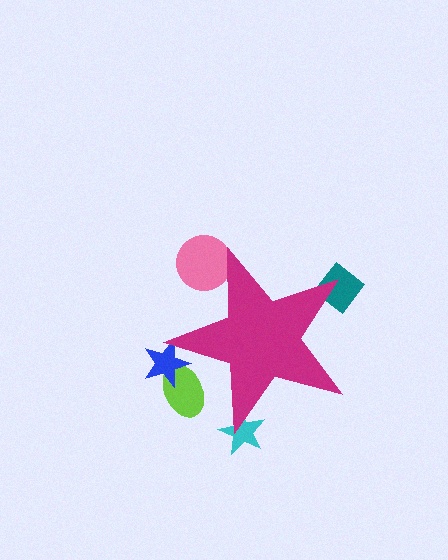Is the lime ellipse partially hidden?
Yes, the lime ellipse is partially hidden behind the magenta star.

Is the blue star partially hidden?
Yes, the blue star is partially hidden behind the magenta star.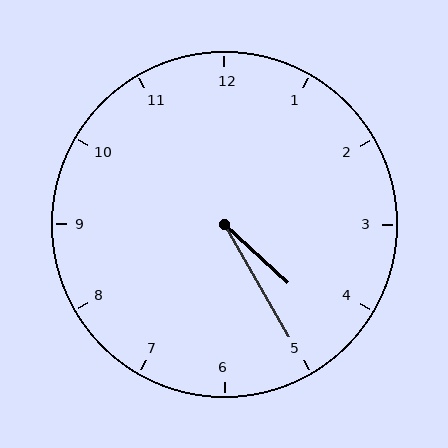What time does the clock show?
4:25.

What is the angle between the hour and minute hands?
Approximately 18 degrees.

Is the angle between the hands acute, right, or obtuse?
It is acute.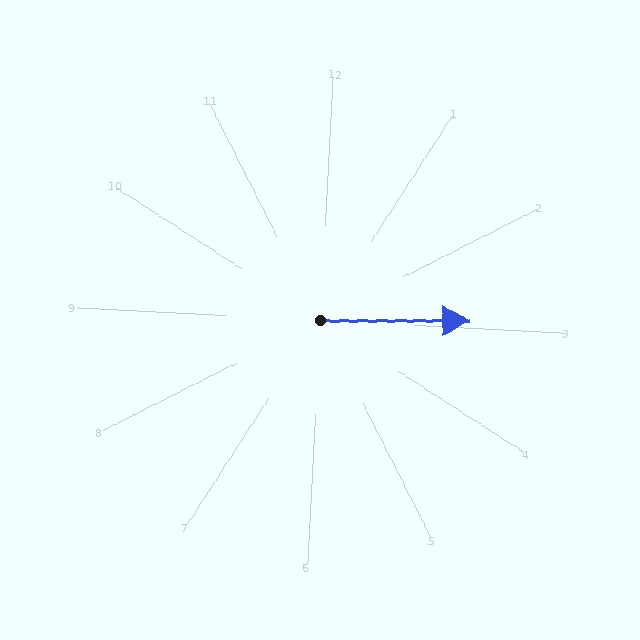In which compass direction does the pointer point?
East.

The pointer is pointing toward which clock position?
Roughly 3 o'clock.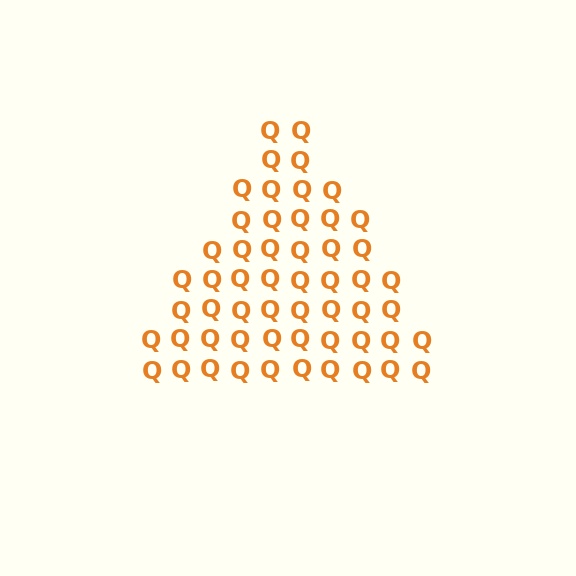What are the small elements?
The small elements are letter Q's.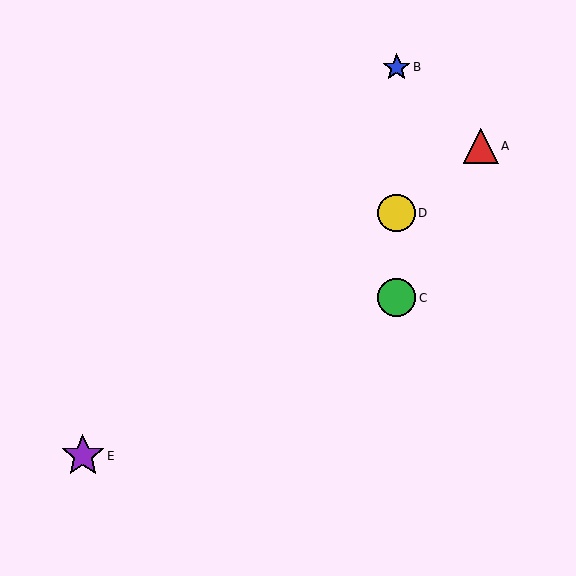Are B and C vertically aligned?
Yes, both are at x≈397.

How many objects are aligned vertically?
3 objects (B, C, D) are aligned vertically.